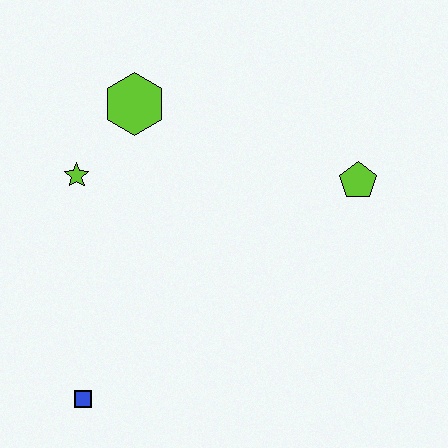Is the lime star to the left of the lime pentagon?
Yes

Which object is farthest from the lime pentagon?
The blue square is farthest from the lime pentagon.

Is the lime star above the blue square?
Yes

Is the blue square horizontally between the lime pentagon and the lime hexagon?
No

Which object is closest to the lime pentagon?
The lime hexagon is closest to the lime pentagon.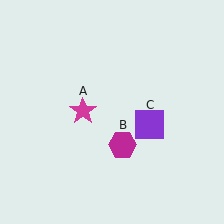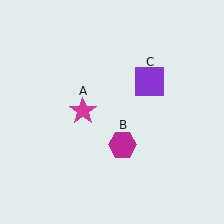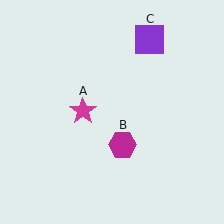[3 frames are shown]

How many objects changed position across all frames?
1 object changed position: purple square (object C).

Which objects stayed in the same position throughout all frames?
Magenta star (object A) and magenta hexagon (object B) remained stationary.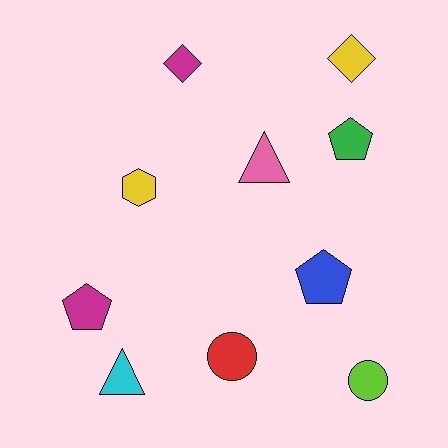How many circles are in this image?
There are 2 circles.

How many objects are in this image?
There are 10 objects.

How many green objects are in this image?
There is 1 green object.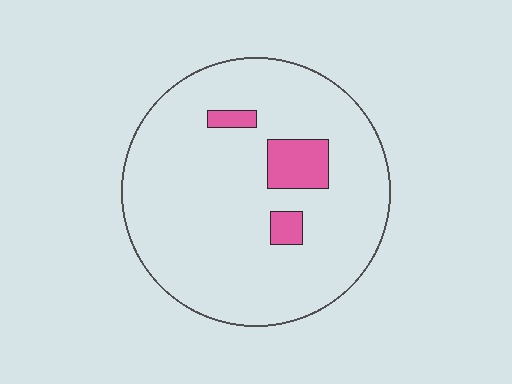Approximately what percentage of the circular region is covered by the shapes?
Approximately 10%.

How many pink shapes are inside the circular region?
3.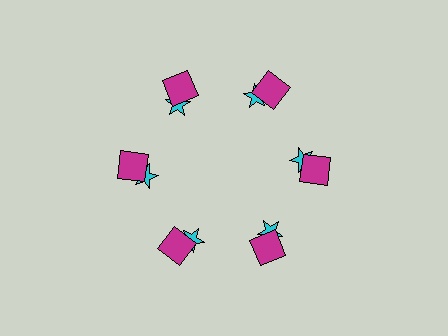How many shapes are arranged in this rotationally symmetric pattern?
There are 12 shapes, arranged in 6 groups of 2.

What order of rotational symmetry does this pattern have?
This pattern has 6-fold rotational symmetry.